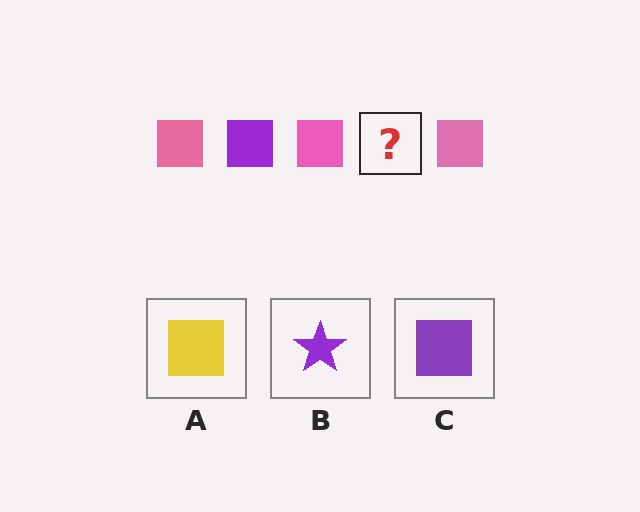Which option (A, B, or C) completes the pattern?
C.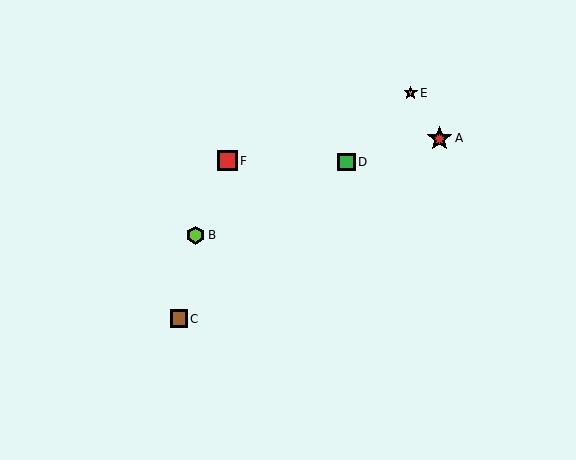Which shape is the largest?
The red star (labeled A) is the largest.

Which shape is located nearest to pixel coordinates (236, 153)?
The red square (labeled F) at (227, 161) is nearest to that location.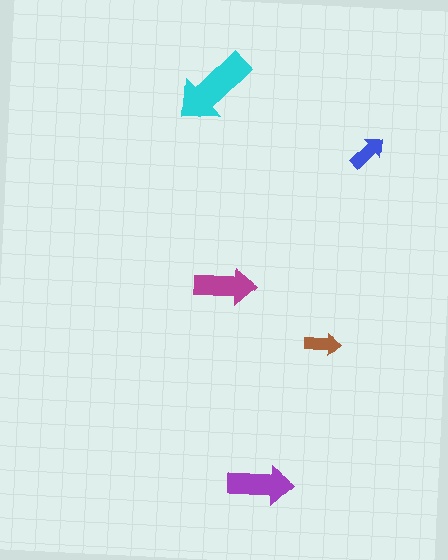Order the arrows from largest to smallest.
the cyan one, the purple one, the magenta one, the blue one, the brown one.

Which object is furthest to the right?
The blue arrow is rightmost.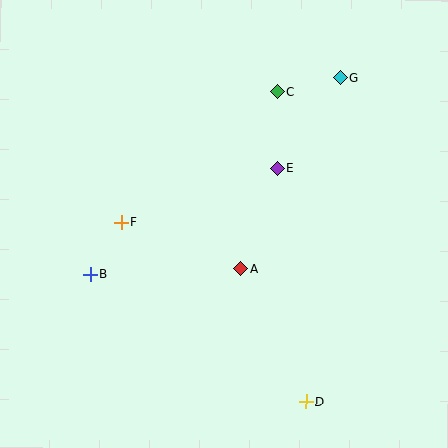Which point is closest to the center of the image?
Point A at (241, 269) is closest to the center.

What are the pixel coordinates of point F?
Point F is at (121, 222).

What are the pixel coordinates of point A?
Point A is at (241, 269).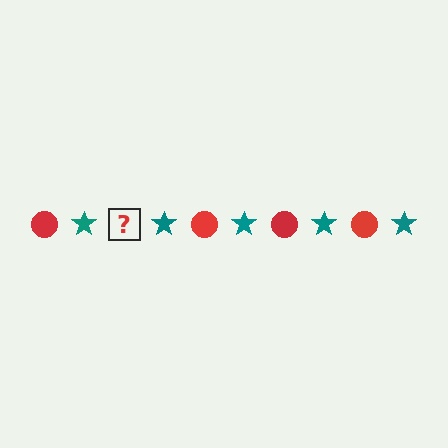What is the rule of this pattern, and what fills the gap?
The rule is that the pattern alternates between red circle and teal star. The gap should be filled with a red circle.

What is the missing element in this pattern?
The missing element is a red circle.